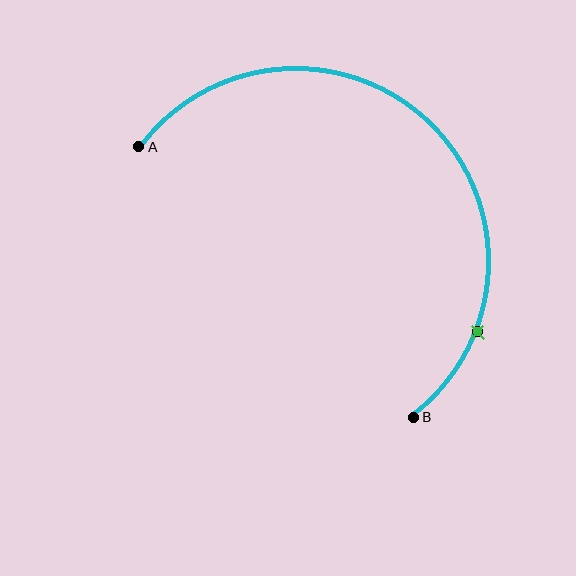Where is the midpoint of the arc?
The arc midpoint is the point on the curve farthest from the straight line joining A and B. It sits above and to the right of that line.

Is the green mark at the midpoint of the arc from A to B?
No. The green mark lies on the arc but is closer to endpoint B. The arc midpoint would be at the point on the curve equidistant along the arc from both A and B.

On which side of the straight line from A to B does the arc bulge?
The arc bulges above and to the right of the straight line connecting A and B.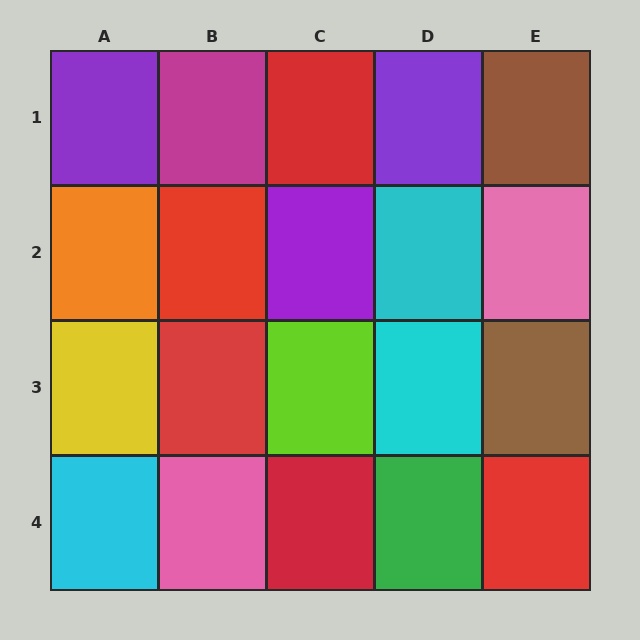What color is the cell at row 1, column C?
Red.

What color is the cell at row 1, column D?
Purple.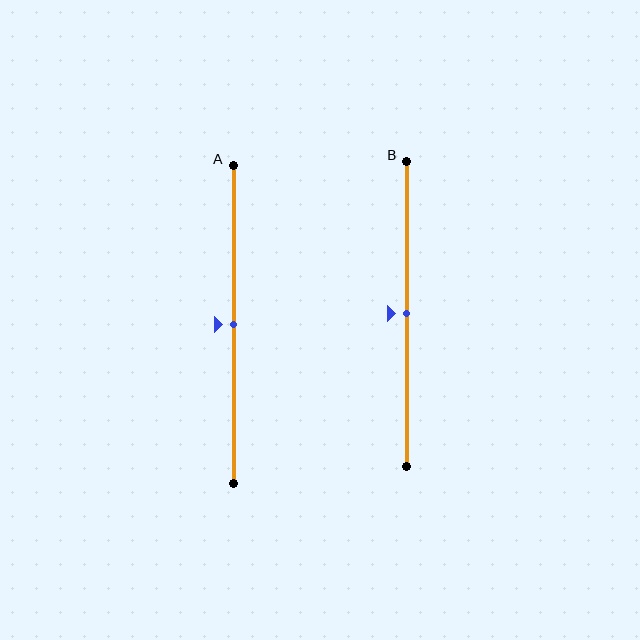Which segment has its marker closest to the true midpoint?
Segment A has its marker closest to the true midpoint.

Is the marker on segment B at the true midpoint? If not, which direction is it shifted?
Yes, the marker on segment B is at the true midpoint.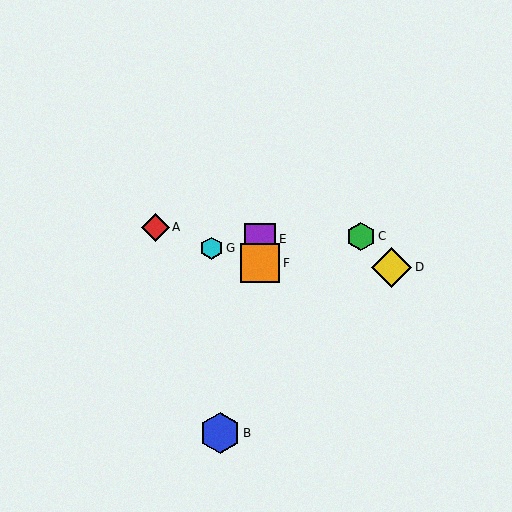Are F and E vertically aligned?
Yes, both are at x≈260.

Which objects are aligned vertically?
Objects E, F are aligned vertically.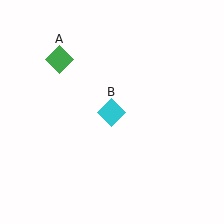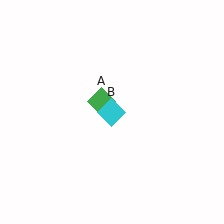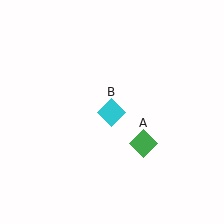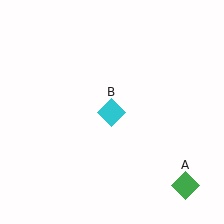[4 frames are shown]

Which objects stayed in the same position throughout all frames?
Cyan diamond (object B) remained stationary.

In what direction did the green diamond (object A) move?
The green diamond (object A) moved down and to the right.